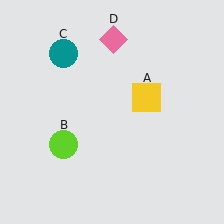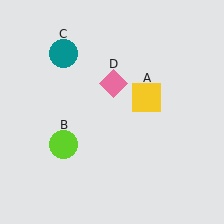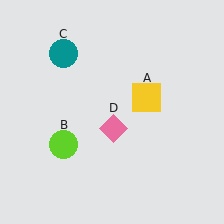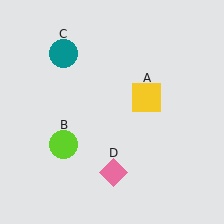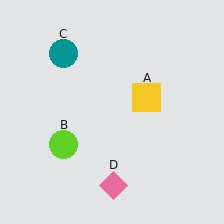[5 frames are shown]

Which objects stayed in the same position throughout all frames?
Yellow square (object A) and lime circle (object B) and teal circle (object C) remained stationary.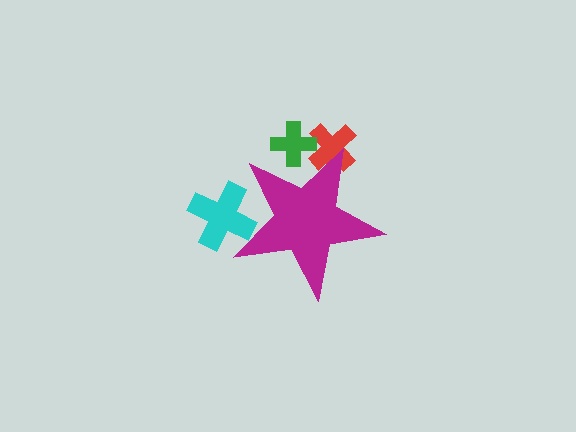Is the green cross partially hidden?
Yes, the green cross is partially hidden behind the magenta star.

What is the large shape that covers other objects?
A magenta star.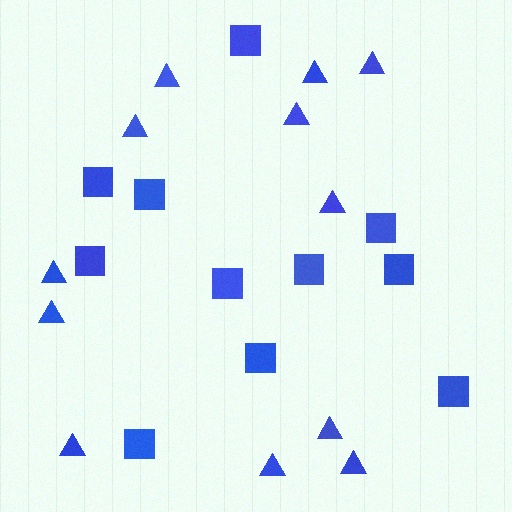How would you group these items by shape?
There are 2 groups: one group of squares (11) and one group of triangles (12).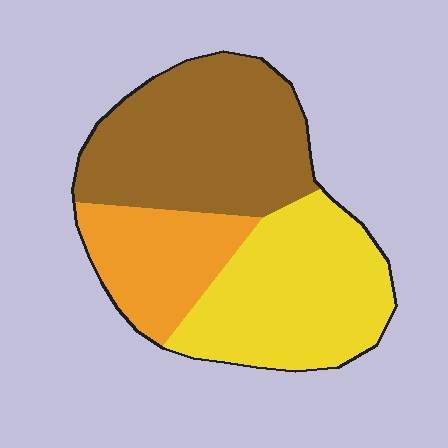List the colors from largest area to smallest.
From largest to smallest: brown, yellow, orange.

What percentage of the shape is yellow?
Yellow takes up between a quarter and a half of the shape.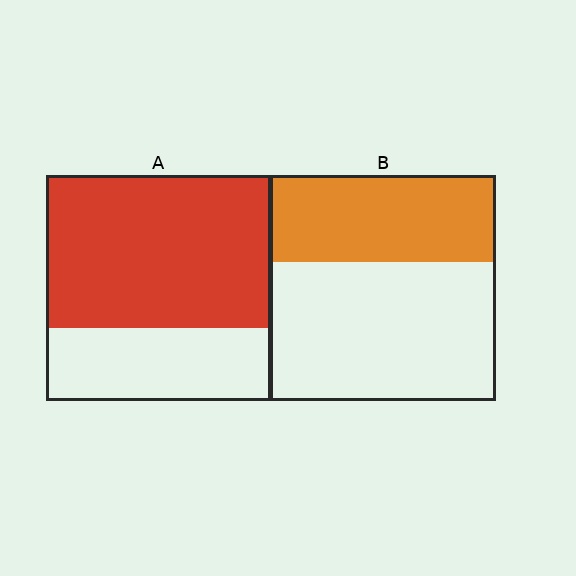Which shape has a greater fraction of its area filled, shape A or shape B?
Shape A.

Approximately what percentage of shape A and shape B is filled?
A is approximately 70% and B is approximately 40%.